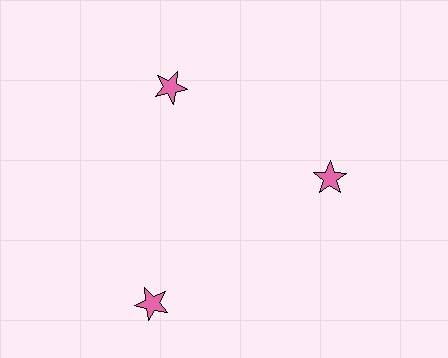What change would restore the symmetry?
The symmetry would be restored by moving it inward, back onto the ring so that all 3 stars sit at equal angles and equal distance from the center.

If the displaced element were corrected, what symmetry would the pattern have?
It would have 3-fold rotational symmetry — the pattern would map onto itself every 120 degrees.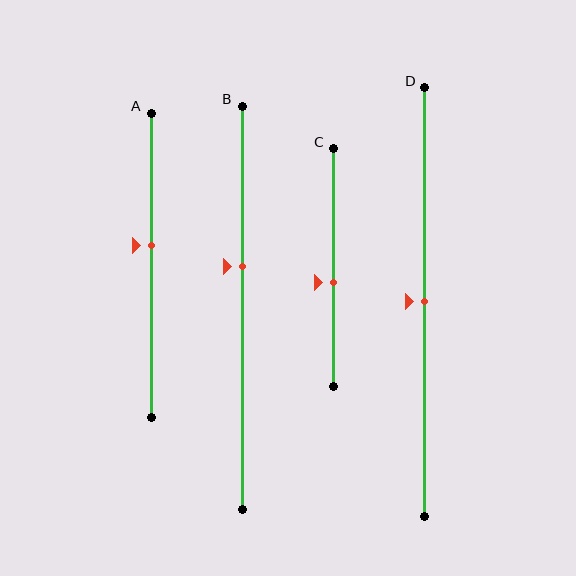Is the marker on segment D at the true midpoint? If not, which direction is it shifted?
Yes, the marker on segment D is at the true midpoint.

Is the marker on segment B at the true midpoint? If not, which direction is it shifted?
No, the marker on segment B is shifted upward by about 10% of the segment length.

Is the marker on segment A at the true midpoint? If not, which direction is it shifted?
No, the marker on segment A is shifted upward by about 6% of the segment length.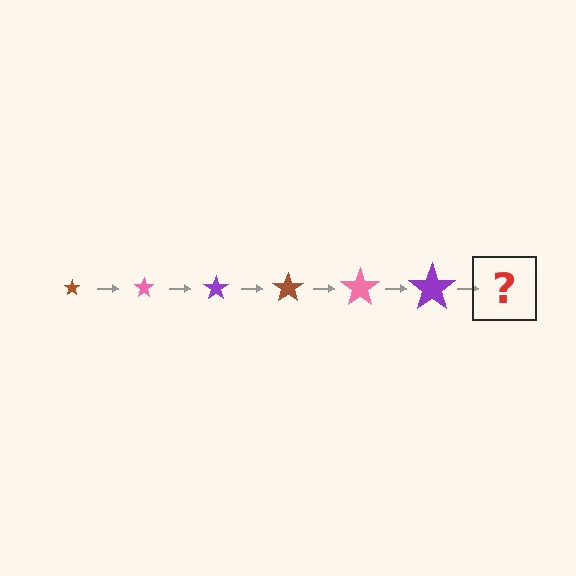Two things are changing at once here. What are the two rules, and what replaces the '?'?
The two rules are that the star grows larger each step and the color cycles through brown, pink, and purple. The '?' should be a brown star, larger than the previous one.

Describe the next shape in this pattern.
It should be a brown star, larger than the previous one.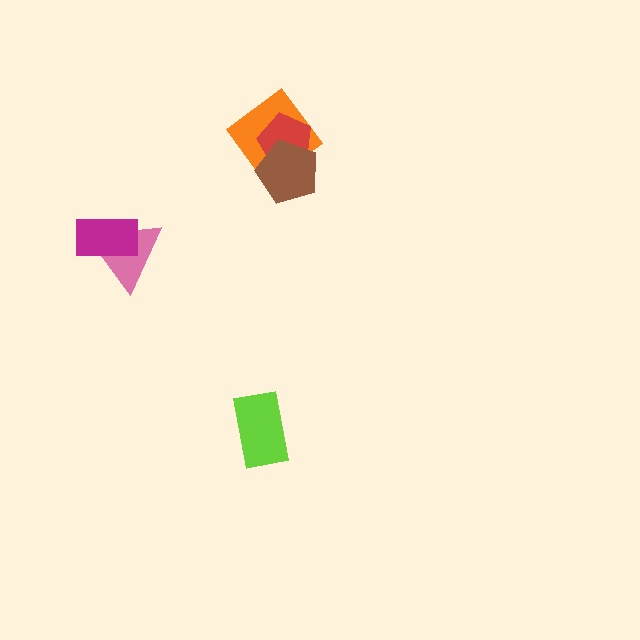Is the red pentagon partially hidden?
Yes, it is partially covered by another shape.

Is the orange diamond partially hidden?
Yes, it is partially covered by another shape.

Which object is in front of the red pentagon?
The brown pentagon is in front of the red pentagon.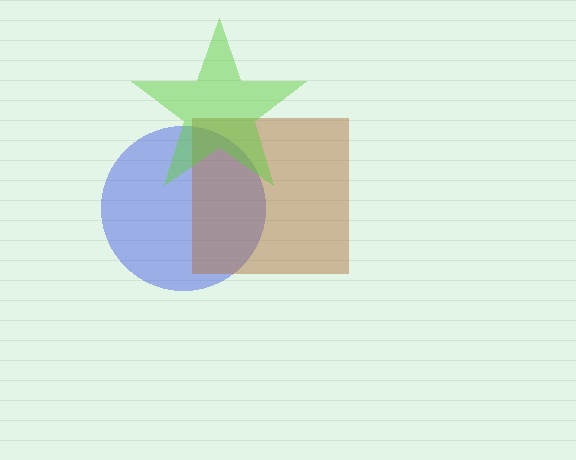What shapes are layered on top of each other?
The layered shapes are: a blue circle, a brown square, a lime star.